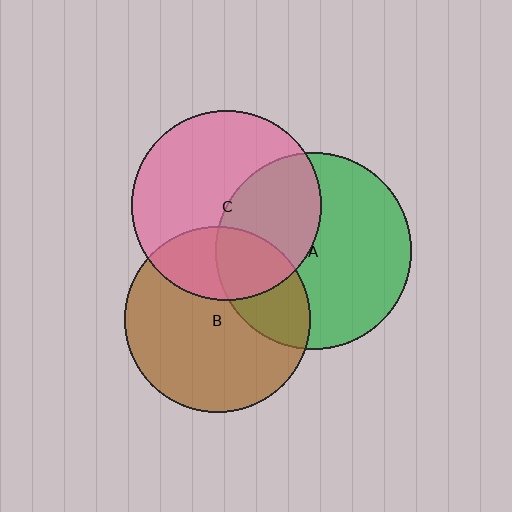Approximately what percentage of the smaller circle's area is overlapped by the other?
Approximately 30%.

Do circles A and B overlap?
Yes.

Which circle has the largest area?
Circle A (green).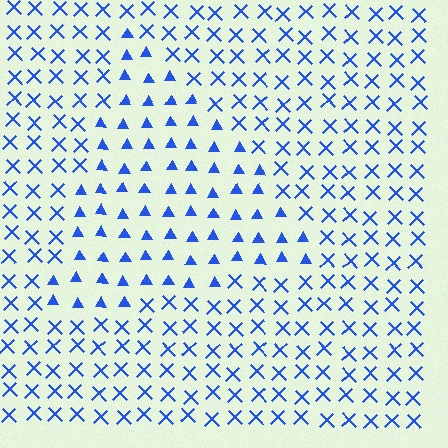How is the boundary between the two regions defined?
The boundary is defined by a change in element shape: triangles inside vs. X marks outside. All elements share the same color and spacing.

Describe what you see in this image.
The image is filled with small blue elements arranged in a uniform grid. A triangle-shaped region contains triangles, while the surrounding area contains X marks. The boundary is defined purely by the change in element shape.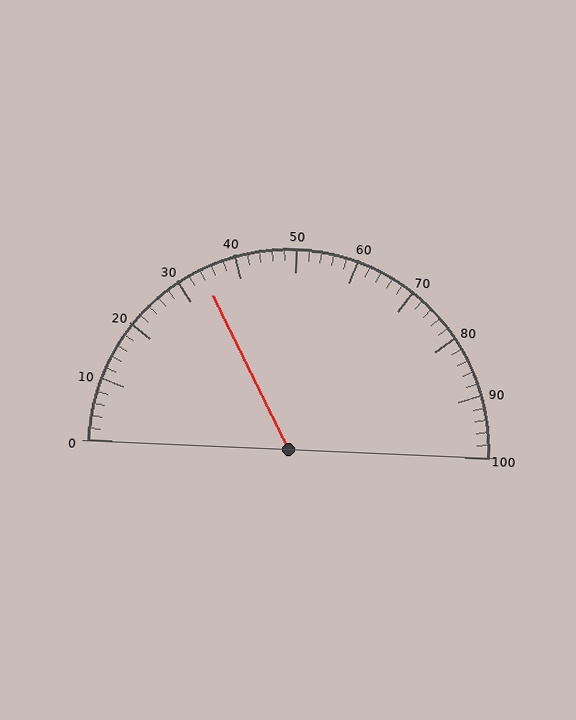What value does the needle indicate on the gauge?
The needle indicates approximately 34.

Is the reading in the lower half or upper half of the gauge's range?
The reading is in the lower half of the range (0 to 100).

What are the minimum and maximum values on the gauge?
The gauge ranges from 0 to 100.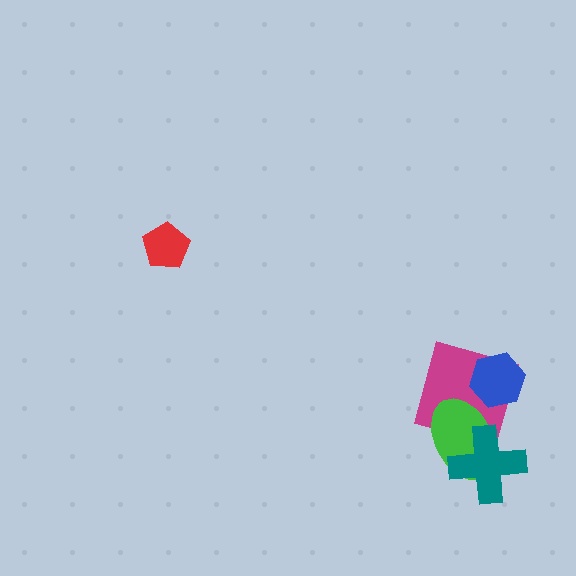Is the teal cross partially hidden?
No, no other shape covers it.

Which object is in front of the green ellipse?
The teal cross is in front of the green ellipse.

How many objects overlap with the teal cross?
1 object overlaps with the teal cross.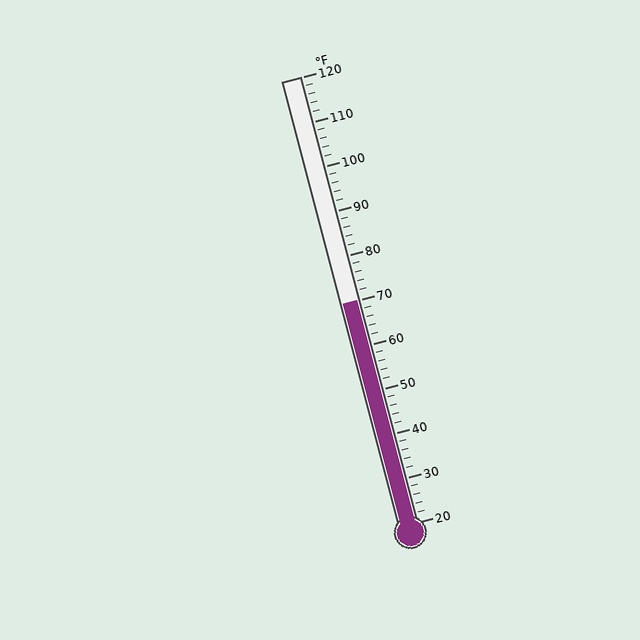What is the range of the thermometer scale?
The thermometer scale ranges from 20°F to 120°F.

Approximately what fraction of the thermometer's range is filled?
The thermometer is filled to approximately 50% of its range.